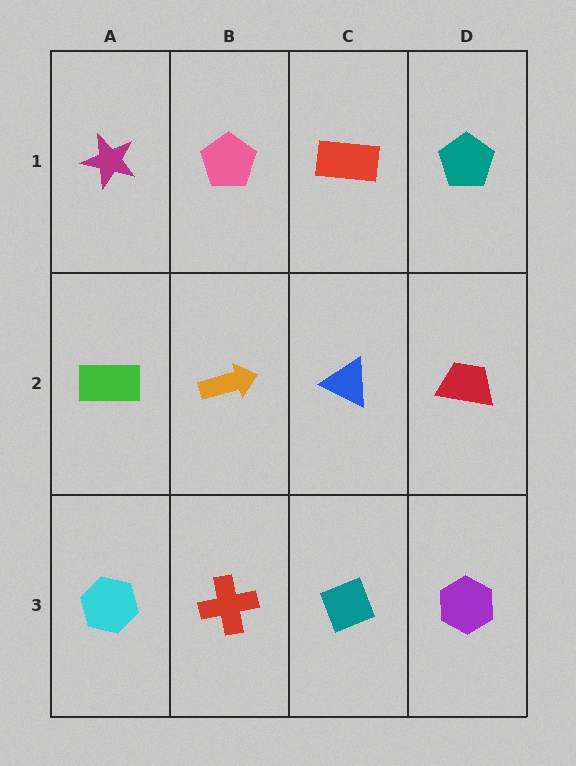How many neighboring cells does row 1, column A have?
2.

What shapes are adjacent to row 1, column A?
A green rectangle (row 2, column A), a pink pentagon (row 1, column B).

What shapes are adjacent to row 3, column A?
A green rectangle (row 2, column A), a red cross (row 3, column B).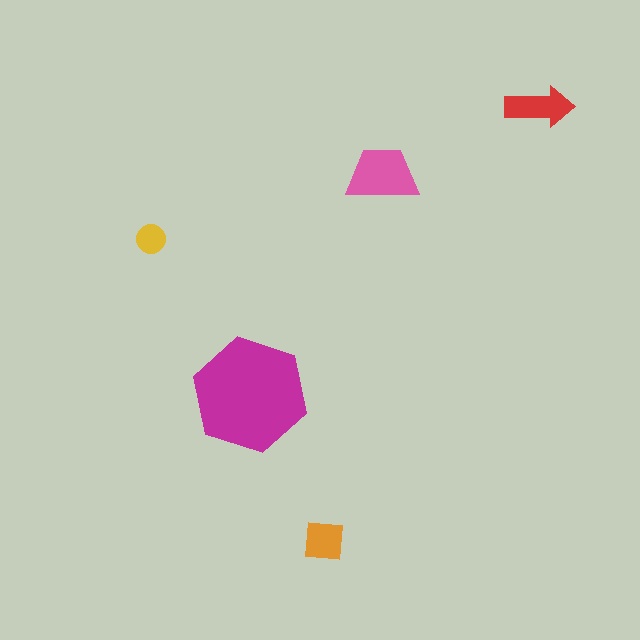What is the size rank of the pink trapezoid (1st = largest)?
2nd.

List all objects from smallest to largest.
The yellow circle, the orange square, the red arrow, the pink trapezoid, the magenta hexagon.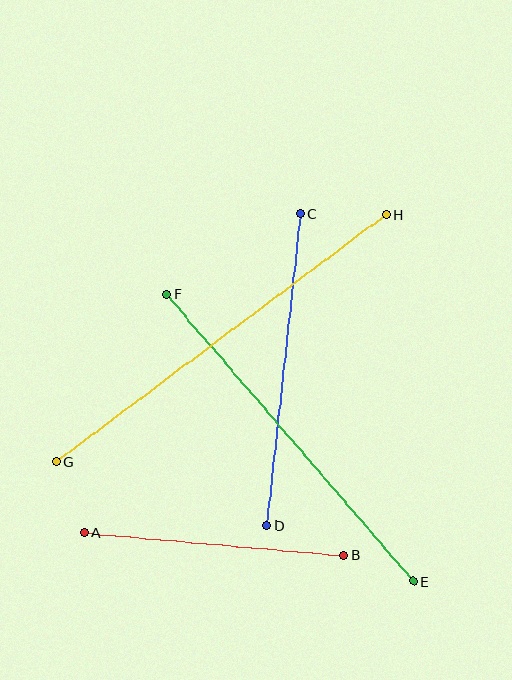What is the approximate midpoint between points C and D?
The midpoint is at approximately (283, 370) pixels.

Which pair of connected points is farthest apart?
Points G and H are farthest apart.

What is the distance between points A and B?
The distance is approximately 261 pixels.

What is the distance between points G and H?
The distance is approximately 412 pixels.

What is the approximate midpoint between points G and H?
The midpoint is at approximately (221, 338) pixels.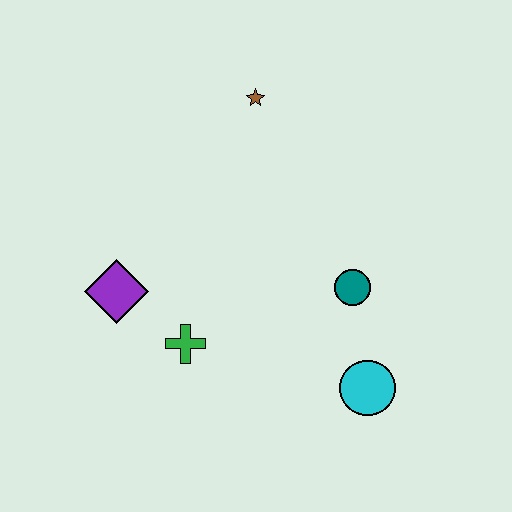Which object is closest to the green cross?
The purple diamond is closest to the green cross.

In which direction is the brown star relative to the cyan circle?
The brown star is above the cyan circle.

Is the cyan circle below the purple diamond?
Yes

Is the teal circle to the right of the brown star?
Yes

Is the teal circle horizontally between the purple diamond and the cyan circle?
Yes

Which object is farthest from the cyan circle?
The brown star is farthest from the cyan circle.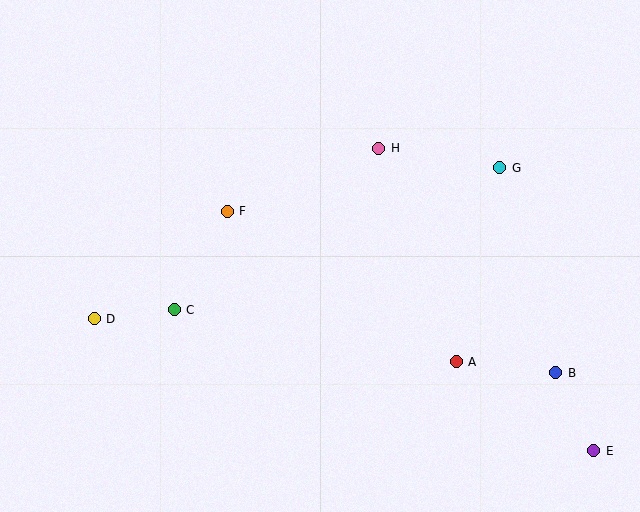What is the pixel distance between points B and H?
The distance between B and H is 286 pixels.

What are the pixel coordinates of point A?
Point A is at (456, 362).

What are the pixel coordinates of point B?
Point B is at (556, 373).